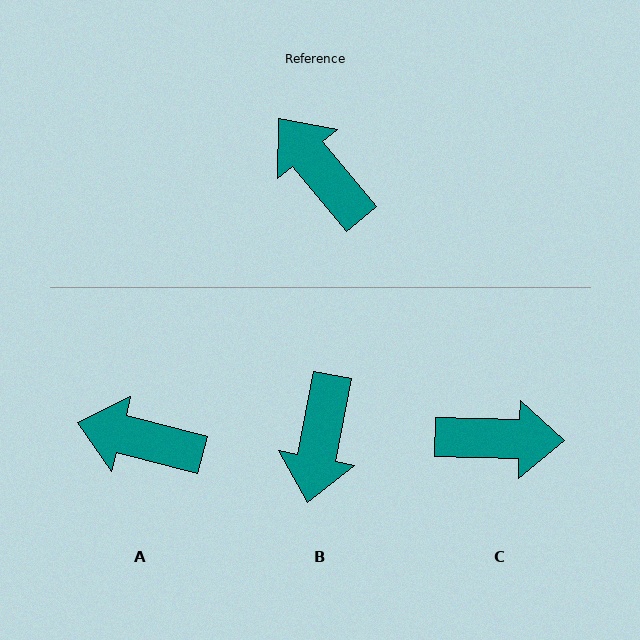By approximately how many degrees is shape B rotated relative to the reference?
Approximately 130 degrees counter-clockwise.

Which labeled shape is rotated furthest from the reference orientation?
C, about 131 degrees away.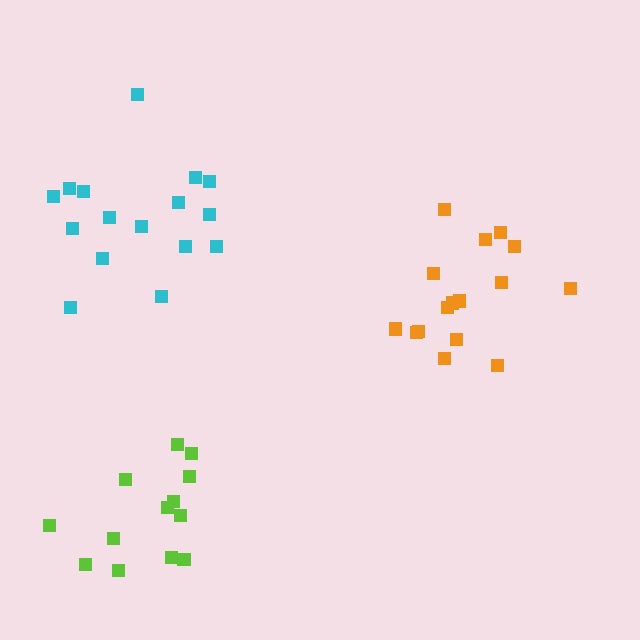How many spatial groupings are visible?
There are 3 spatial groupings.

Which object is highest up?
The cyan cluster is topmost.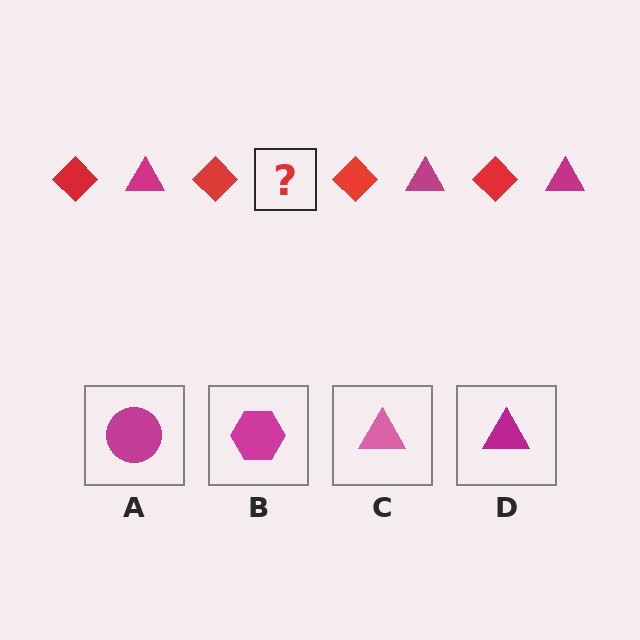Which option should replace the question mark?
Option D.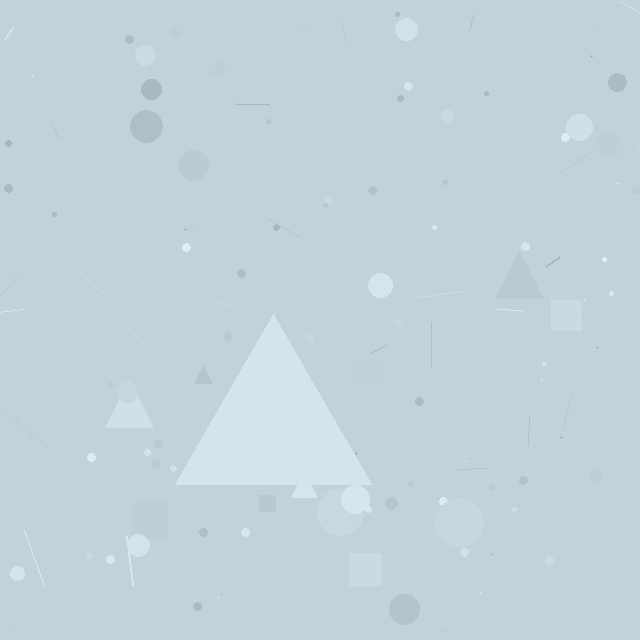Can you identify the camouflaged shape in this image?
The camouflaged shape is a triangle.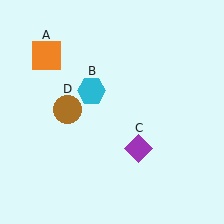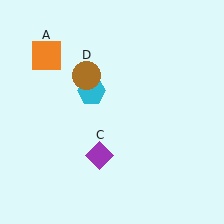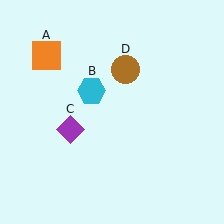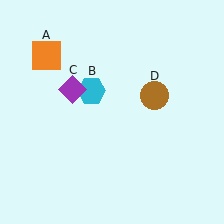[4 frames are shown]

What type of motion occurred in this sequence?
The purple diamond (object C), brown circle (object D) rotated clockwise around the center of the scene.